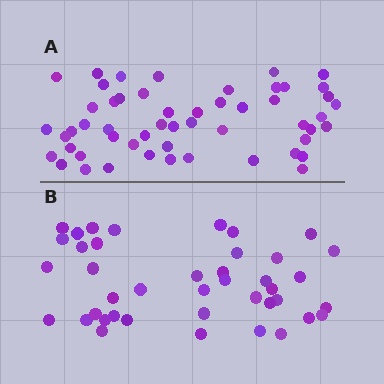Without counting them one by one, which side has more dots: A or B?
Region A (the top region) has more dots.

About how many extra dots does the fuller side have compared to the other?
Region A has roughly 12 or so more dots than region B.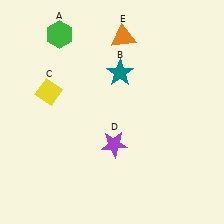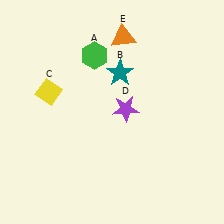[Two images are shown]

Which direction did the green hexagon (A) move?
The green hexagon (A) moved right.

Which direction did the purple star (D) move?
The purple star (D) moved up.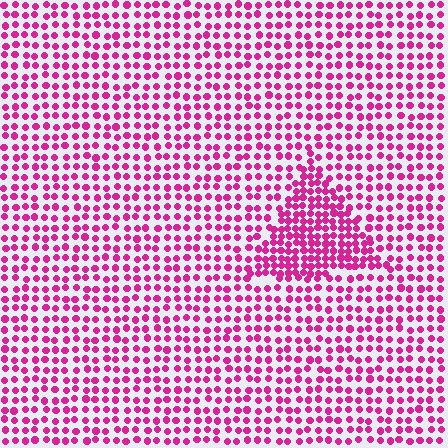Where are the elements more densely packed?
The elements are more densely packed inside the triangle boundary.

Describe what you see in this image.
The image contains small magenta elements arranged at two different densities. A triangle-shaped region is visible where the elements are more densely packed than the surrounding area.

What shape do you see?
I see a triangle.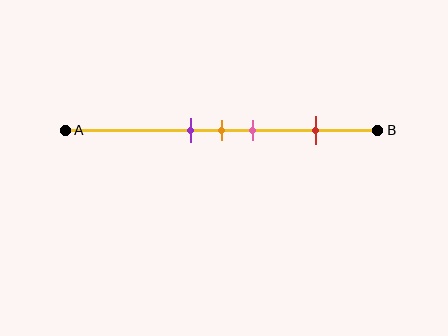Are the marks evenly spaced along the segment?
No, the marks are not evenly spaced.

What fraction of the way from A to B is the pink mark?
The pink mark is approximately 60% (0.6) of the way from A to B.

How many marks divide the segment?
There are 4 marks dividing the segment.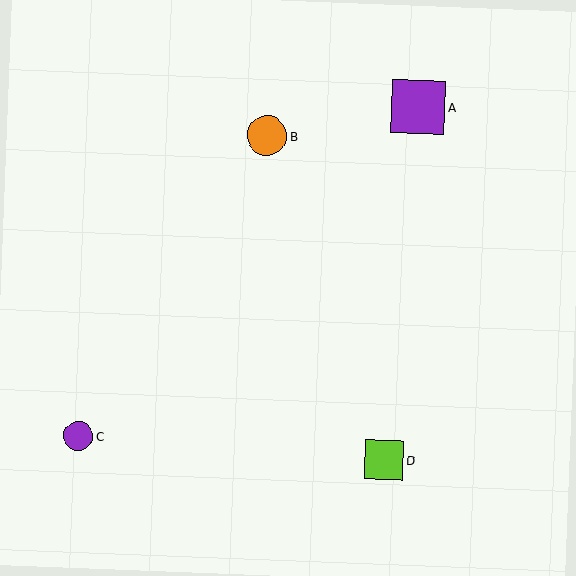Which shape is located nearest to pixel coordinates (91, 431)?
The purple circle (labeled C) at (78, 436) is nearest to that location.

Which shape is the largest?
The purple square (labeled A) is the largest.